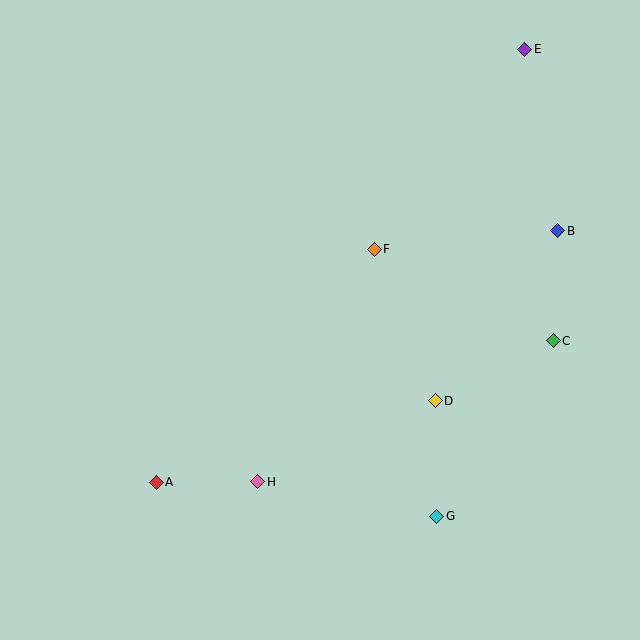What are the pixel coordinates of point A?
Point A is at (156, 482).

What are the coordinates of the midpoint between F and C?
The midpoint between F and C is at (464, 295).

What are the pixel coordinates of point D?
Point D is at (435, 401).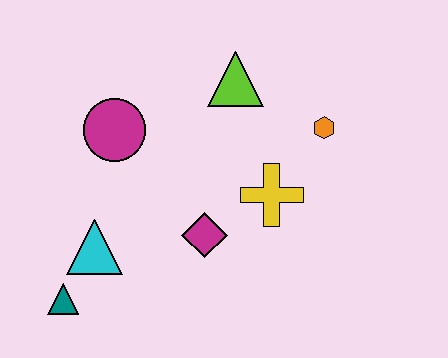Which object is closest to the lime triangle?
The orange hexagon is closest to the lime triangle.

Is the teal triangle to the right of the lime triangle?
No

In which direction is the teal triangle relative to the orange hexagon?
The teal triangle is to the left of the orange hexagon.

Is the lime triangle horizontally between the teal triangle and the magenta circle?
No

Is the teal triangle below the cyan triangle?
Yes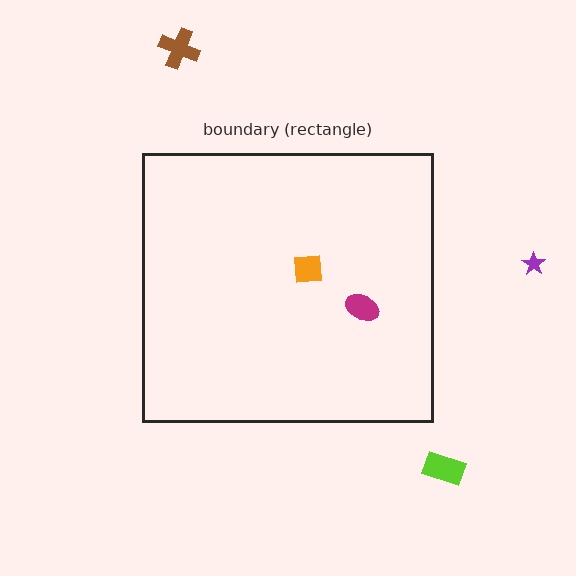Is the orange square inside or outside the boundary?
Inside.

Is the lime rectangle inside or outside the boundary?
Outside.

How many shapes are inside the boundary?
2 inside, 3 outside.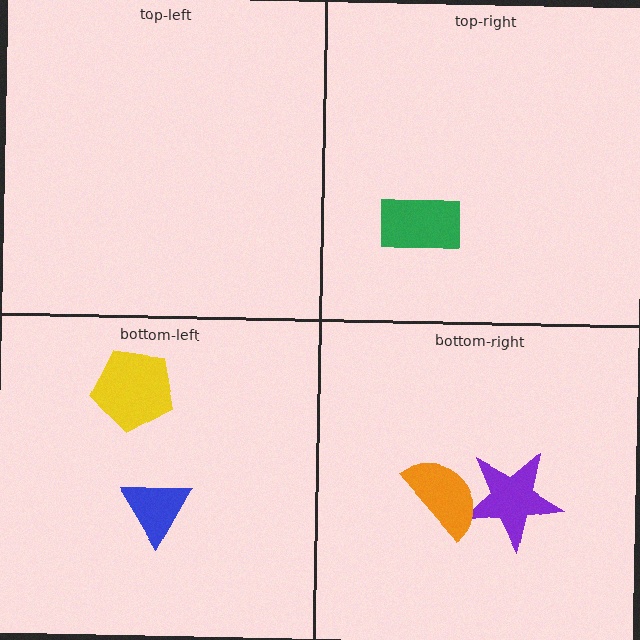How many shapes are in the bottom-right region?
2.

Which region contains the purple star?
The bottom-right region.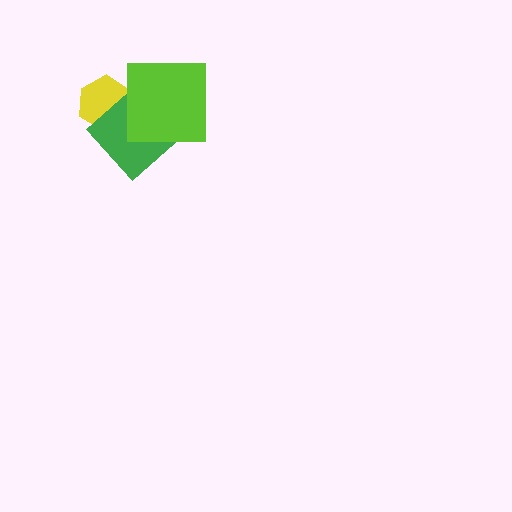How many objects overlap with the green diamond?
2 objects overlap with the green diamond.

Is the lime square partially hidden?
No, no other shape covers it.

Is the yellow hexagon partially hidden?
Yes, it is partially covered by another shape.